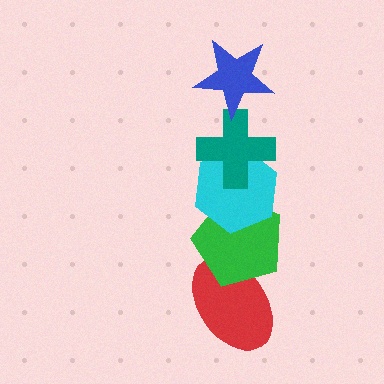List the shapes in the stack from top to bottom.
From top to bottom: the blue star, the teal cross, the cyan hexagon, the green pentagon, the red ellipse.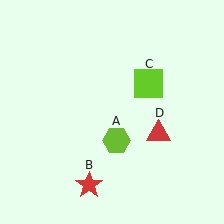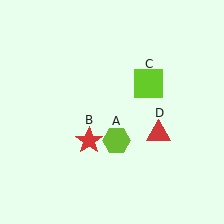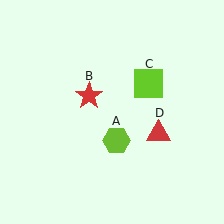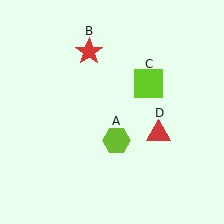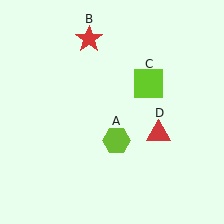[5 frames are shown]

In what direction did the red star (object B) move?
The red star (object B) moved up.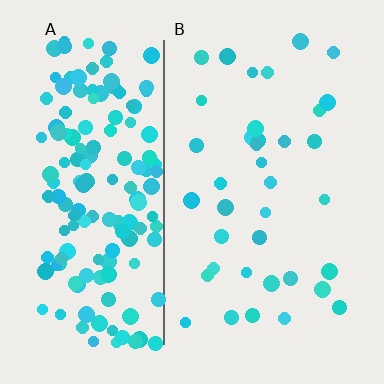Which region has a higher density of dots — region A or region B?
A (the left).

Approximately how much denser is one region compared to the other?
Approximately 4.3× — region A over region B.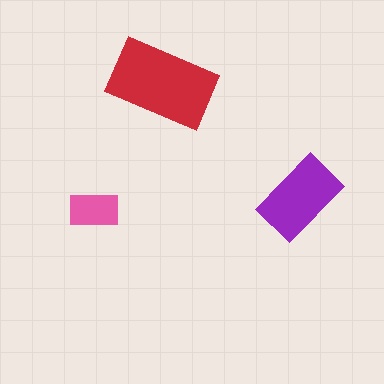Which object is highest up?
The red rectangle is topmost.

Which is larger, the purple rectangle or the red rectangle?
The red one.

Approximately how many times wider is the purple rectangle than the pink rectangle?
About 1.5 times wider.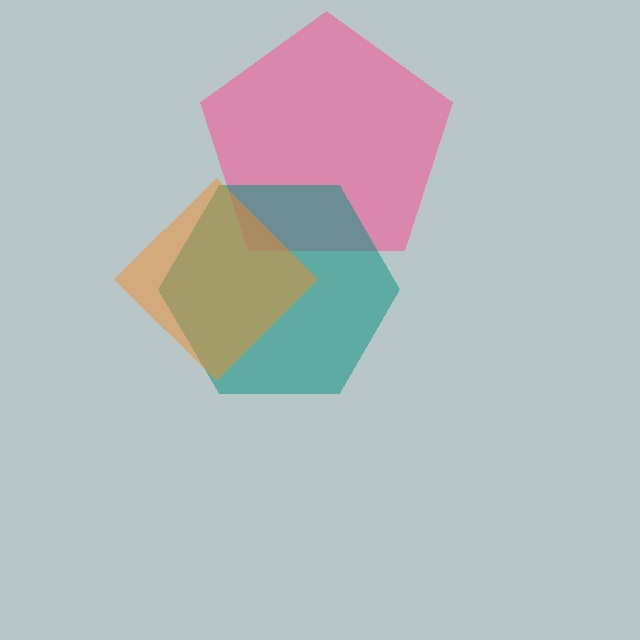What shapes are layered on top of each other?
The layered shapes are: a pink pentagon, a teal hexagon, an orange diamond.